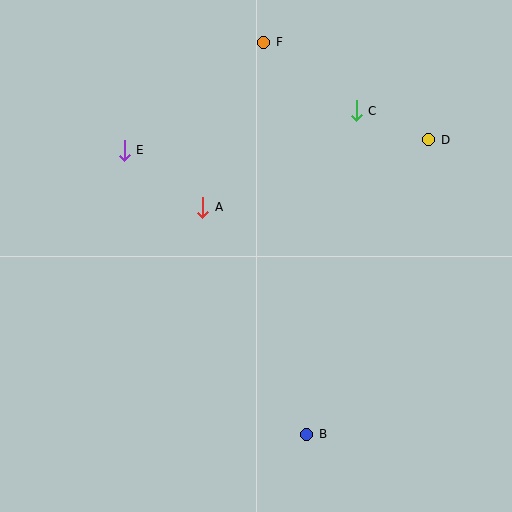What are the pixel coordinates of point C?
Point C is at (356, 111).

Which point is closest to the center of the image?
Point A at (203, 207) is closest to the center.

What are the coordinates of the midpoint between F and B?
The midpoint between F and B is at (285, 238).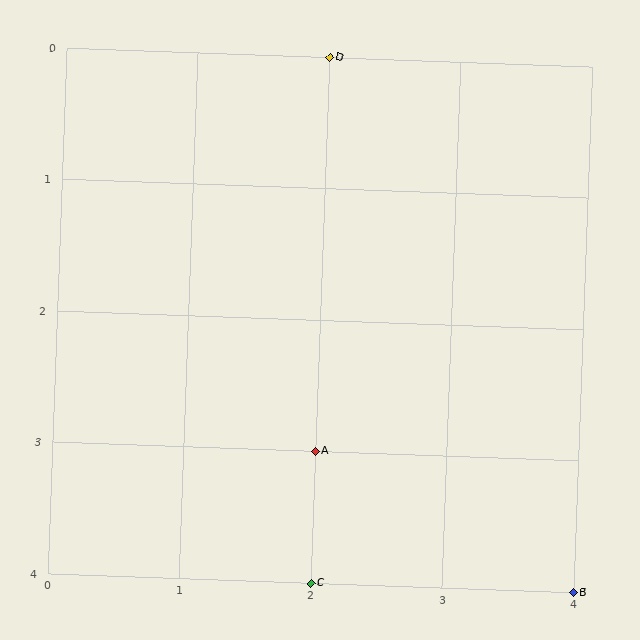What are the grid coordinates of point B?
Point B is at grid coordinates (4, 4).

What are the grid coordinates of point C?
Point C is at grid coordinates (2, 4).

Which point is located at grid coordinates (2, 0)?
Point D is at (2, 0).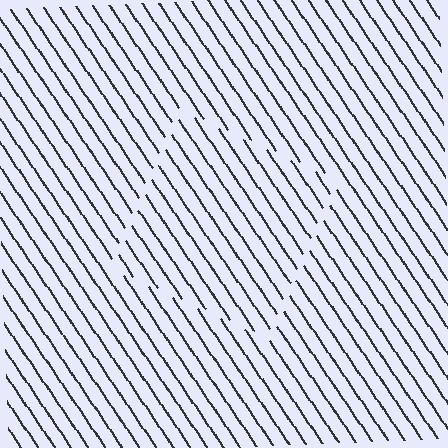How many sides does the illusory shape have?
4 sides — the line-ends trace a square.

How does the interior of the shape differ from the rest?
The interior of the shape contains the same grating, shifted by half a period — the contour is defined by the phase discontinuity where line-ends from the inner and outer gratings abut.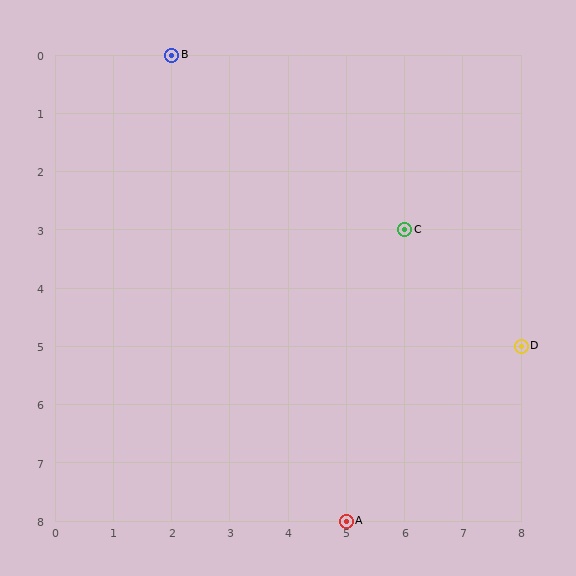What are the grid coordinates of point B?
Point B is at grid coordinates (2, 0).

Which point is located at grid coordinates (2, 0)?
Point B is at (2, 0).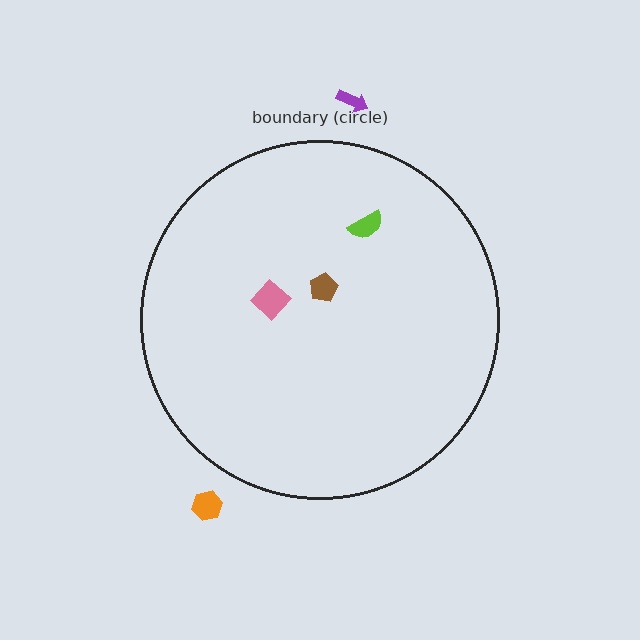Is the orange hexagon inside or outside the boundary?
Outside.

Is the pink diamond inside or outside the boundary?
Inside.